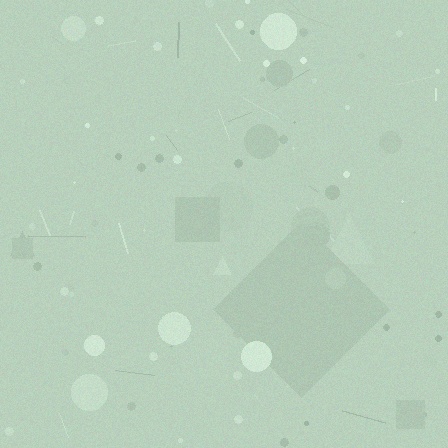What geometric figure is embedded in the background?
A diamond is embedded in the background.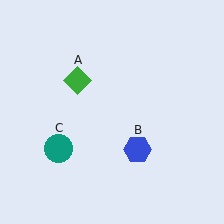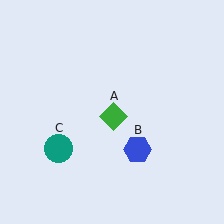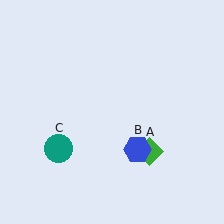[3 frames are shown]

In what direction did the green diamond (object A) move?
The green diamond (object A) moved down and to the right.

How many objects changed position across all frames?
1 object changed position: green diamond (object A).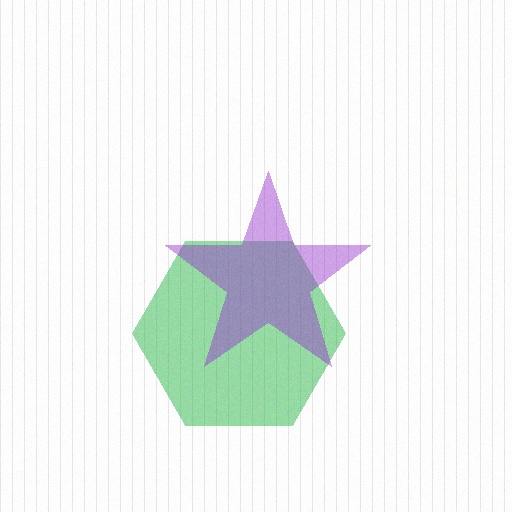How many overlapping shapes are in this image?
There are 2 overlapping shapes in the image.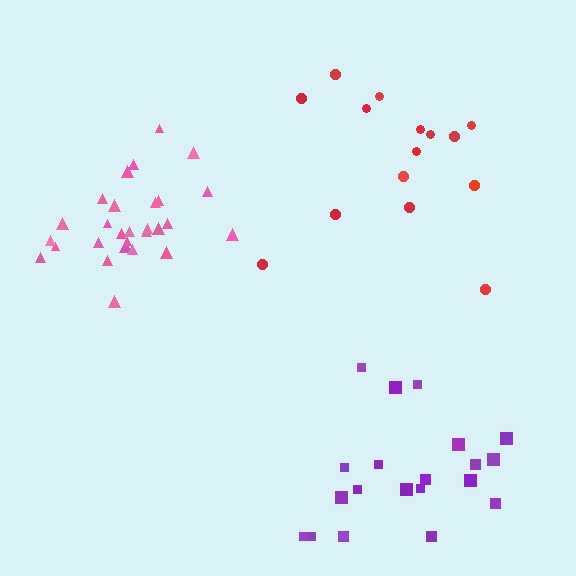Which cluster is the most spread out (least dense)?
Red.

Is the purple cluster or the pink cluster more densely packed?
Pink.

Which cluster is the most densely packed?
Pink.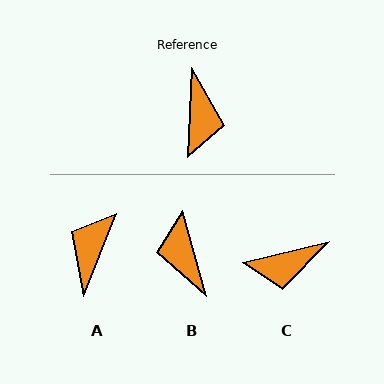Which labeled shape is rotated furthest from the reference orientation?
B, about 162 degrees away.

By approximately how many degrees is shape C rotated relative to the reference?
Approximately 75 degrees clockwise.